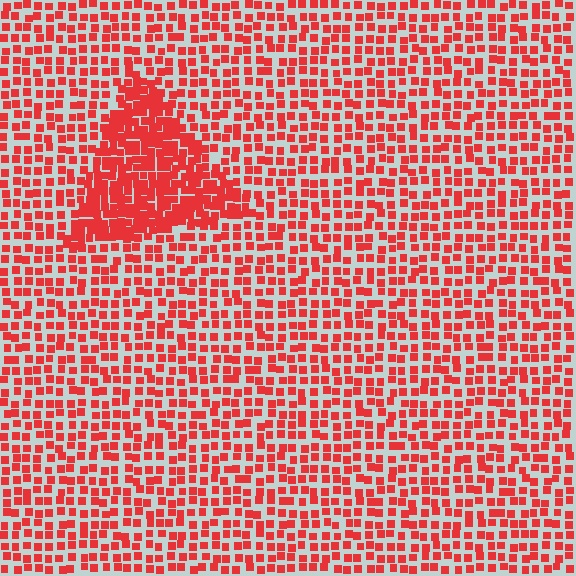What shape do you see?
I see a triangle.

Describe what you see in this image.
The image contains small red elements arranged at two different densities. A triangle-shaped region is visible where the elements are more densely packed than the surrounding area.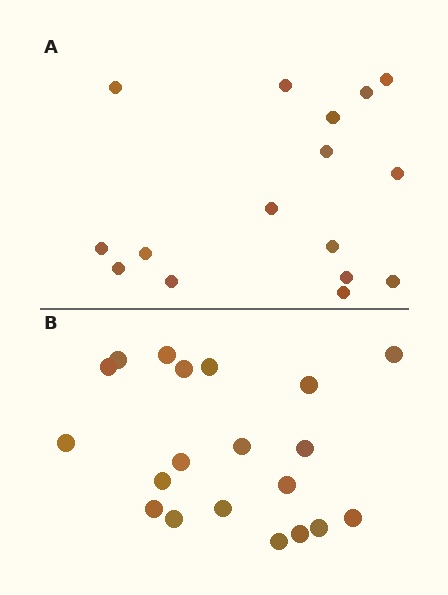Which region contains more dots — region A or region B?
Region B (the bottom region) has more dots.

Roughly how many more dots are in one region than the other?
Region B has about 4 more dots than region A.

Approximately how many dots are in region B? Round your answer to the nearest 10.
About 20 dots.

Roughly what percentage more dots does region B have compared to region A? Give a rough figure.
About 25% more.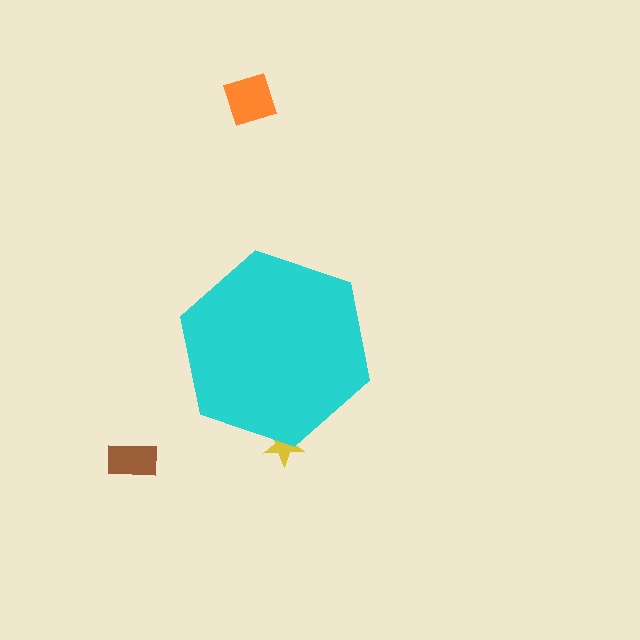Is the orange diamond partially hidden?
No, the orange diamond is fully visible.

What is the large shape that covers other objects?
A cyan hexagon.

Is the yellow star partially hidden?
Yes, the yellow star is partially hidden behind the cyan hexagon.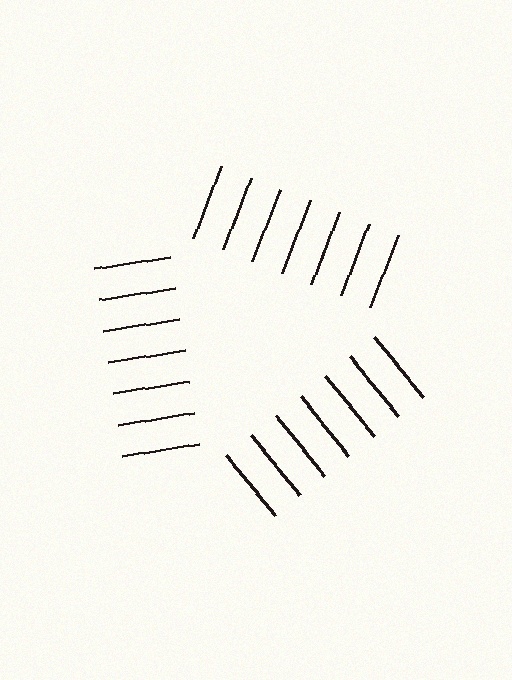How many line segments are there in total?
21 — 7 along each of the 3 edges.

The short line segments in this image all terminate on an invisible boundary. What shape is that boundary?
An illusory triangle — the line segments terminate on its edges but no continuous stroke is drawn.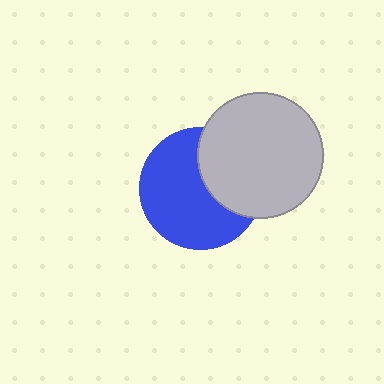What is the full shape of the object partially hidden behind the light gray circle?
The partially hidden object is a blue circle.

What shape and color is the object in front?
The object in front is a light gray circle.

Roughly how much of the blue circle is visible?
Most of it is visible (roughly 65%).